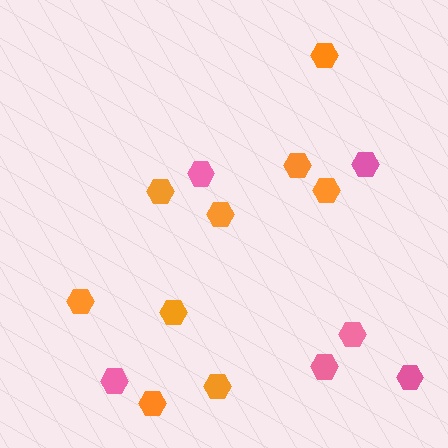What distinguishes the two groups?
There are 2 groups: one group of orange hexagons (9) and one group of pink hexagons (6).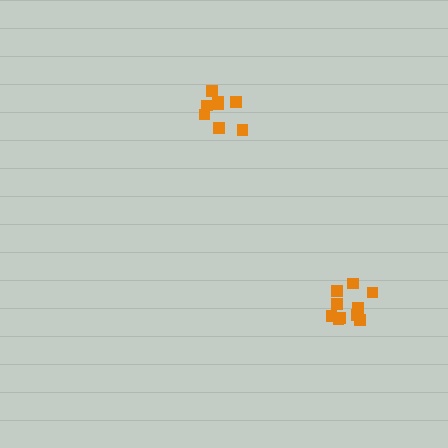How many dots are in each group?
Group 1: 10 dots, Group 2: 8 dots (18 total).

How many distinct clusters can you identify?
There are 2 distinct clusters.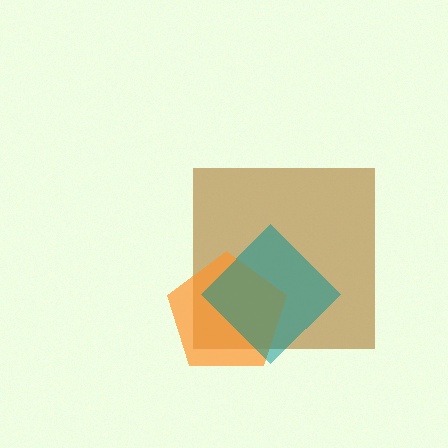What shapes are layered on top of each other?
The layered shapes are: a brown square, an orange pentagon, a teal diamond.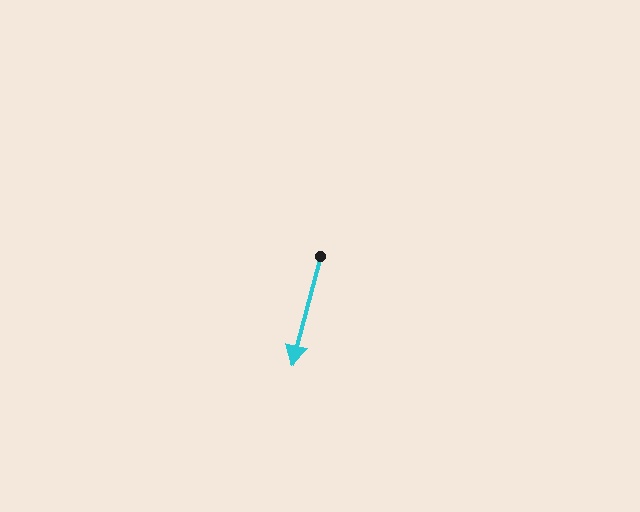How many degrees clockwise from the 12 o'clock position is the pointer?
Approximately 194 degrees.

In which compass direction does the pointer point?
South.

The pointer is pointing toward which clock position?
Roughly 6 o'clock.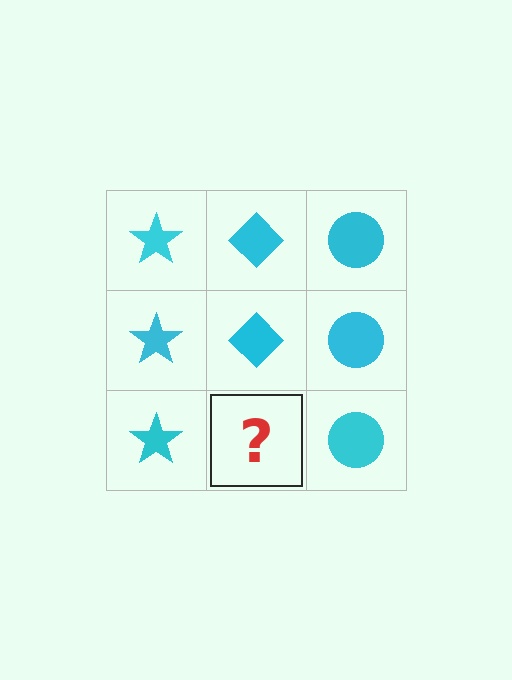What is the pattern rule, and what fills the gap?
The rule is that each column has a consistent shape. The gap should be filled with a cyan diamond.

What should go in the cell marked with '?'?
The missing cell should contain a cyan diamond.